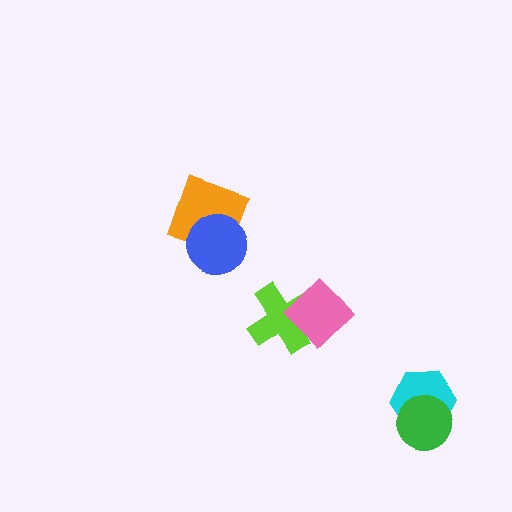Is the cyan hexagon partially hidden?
Yes, it is partially covered by another shape.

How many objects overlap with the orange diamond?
1 object overlaps with the orange diamond.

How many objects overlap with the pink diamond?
1 object overlaps with the pink diamond.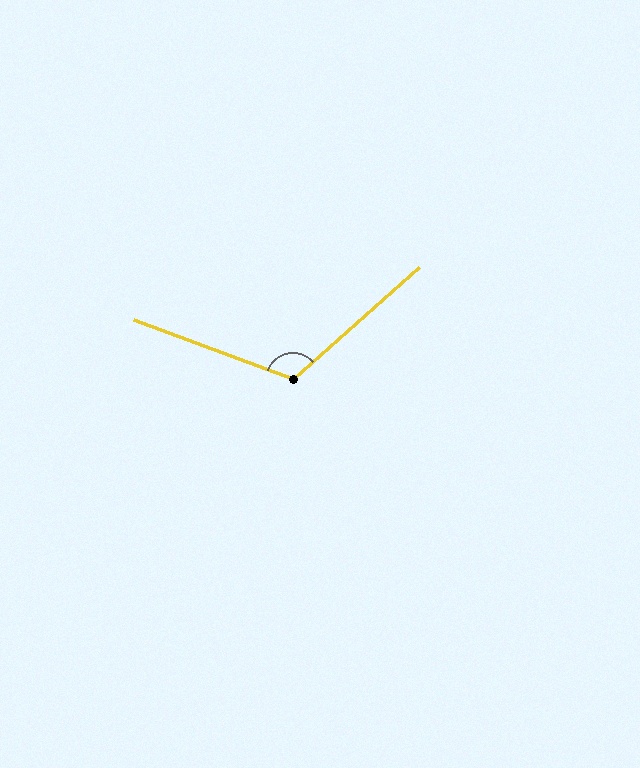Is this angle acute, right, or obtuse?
It is obtuse.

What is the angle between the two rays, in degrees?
Approximately 118 degrees.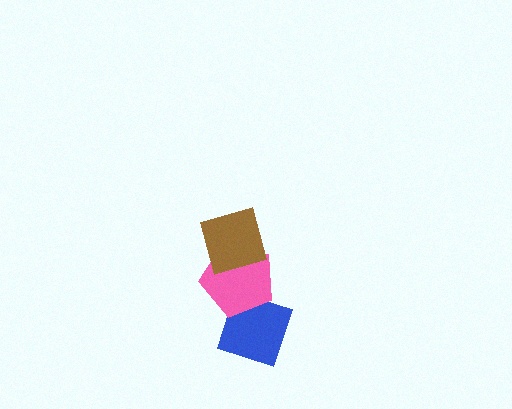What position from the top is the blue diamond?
The blue diamond is 3rd from the top.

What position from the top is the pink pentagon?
The pink pentagon is 2nd from the top.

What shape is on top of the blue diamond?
The pink pentagon is on top of the blue diamond.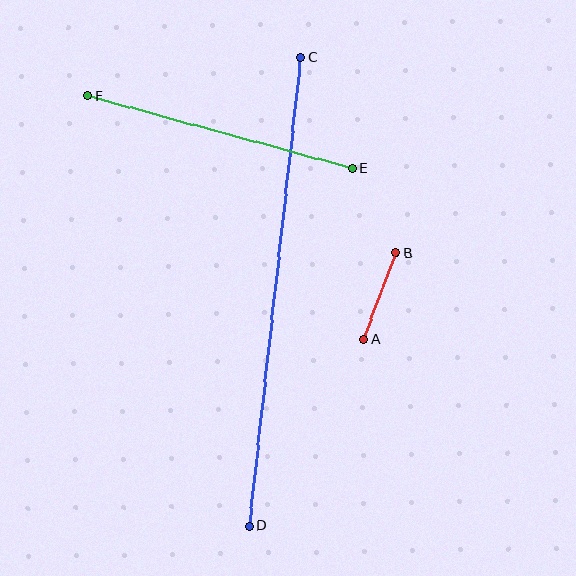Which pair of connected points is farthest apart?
Points C and D are farthest apart.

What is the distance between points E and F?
The distance is approximately 275 pixels.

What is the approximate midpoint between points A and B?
The midpoint is at approximately (380, 296) pixels.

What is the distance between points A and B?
The distance is approximately 92 pixels.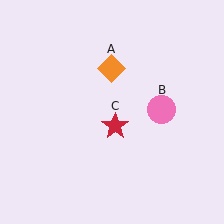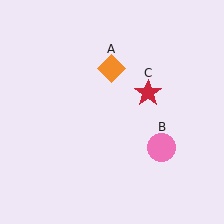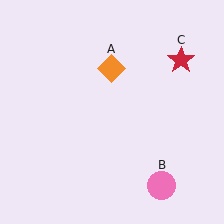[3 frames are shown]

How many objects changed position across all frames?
2 objects changed position: pink circle (object B), red star (object C).